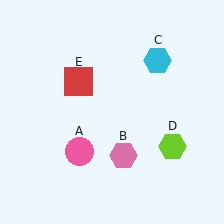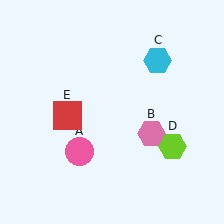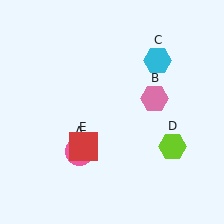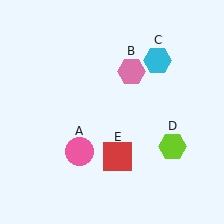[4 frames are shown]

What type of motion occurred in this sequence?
The pink hexagon (object B), red square (object E) rotated counterclockwise around the center of the scene.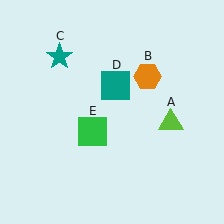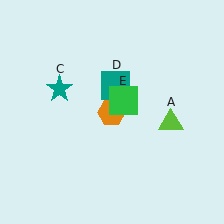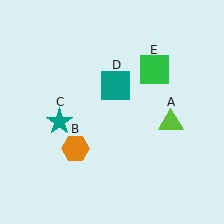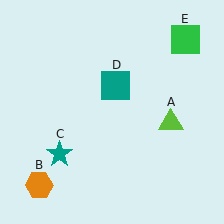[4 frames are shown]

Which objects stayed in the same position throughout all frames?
Lime triangle (object A) and teal square (object D) remained stationary.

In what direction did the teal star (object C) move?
The teal star (object C) moved down.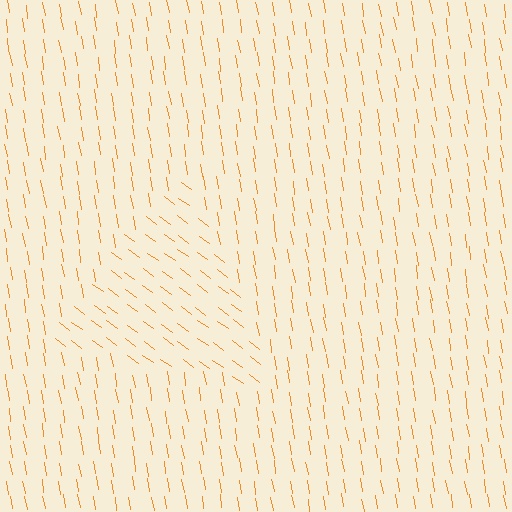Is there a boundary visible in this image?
Yes, there is a texture boundary formed by a change in line orientation.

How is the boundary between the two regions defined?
The boundary is defined purely by a change in line orientation (approximately 45 degrees difference). All lines are the same color and thickness.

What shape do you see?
I see a triangle.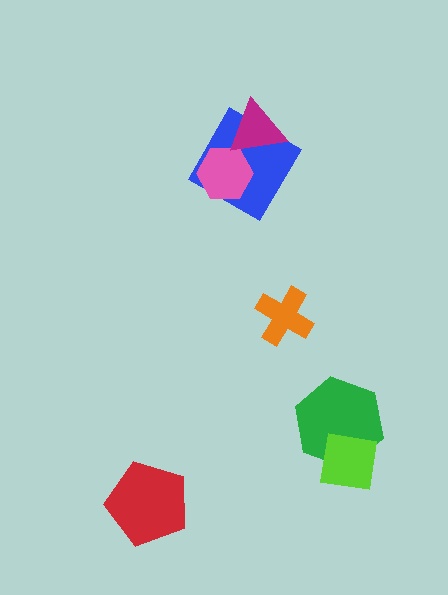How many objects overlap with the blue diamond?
2 objects overlap with the blue diamond.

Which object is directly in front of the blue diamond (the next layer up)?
The pink hexagon is directly in front of the blue diamond.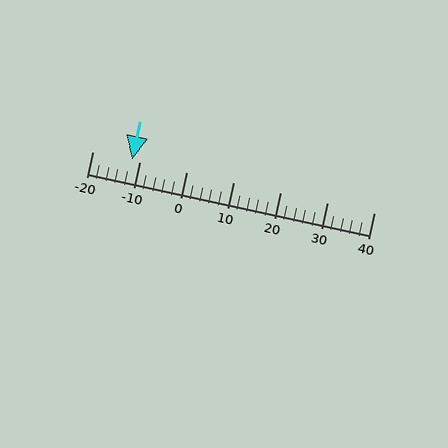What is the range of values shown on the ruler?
The ruler shows values from -20 to 40.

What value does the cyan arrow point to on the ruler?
The cyan arrow points to approximately -12.